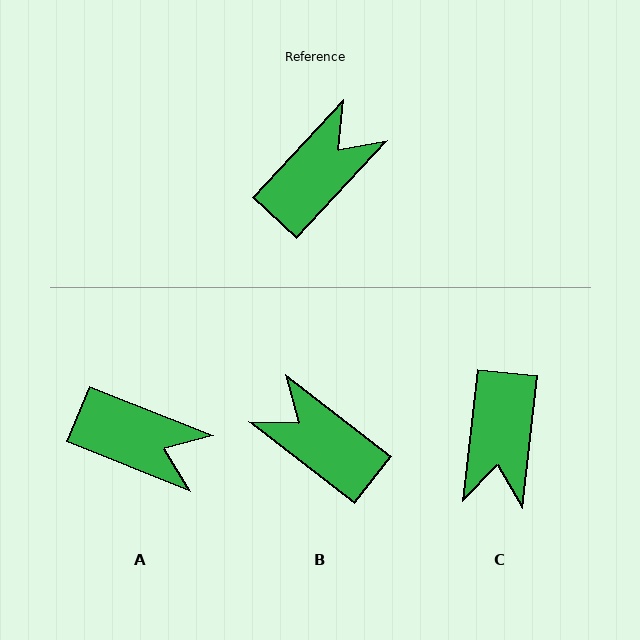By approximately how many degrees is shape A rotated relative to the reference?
Approximately 69 degrees clockwise.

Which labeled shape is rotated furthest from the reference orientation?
C, about 143 degrees away.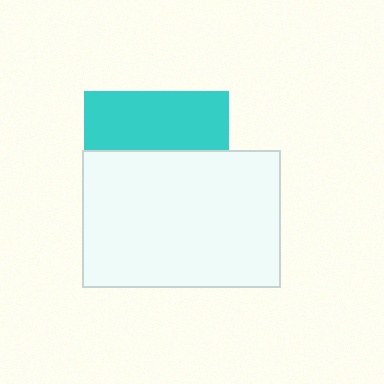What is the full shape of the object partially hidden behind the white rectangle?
The partially hidden object is a cyan square.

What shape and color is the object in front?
The object in front is a white rectangle.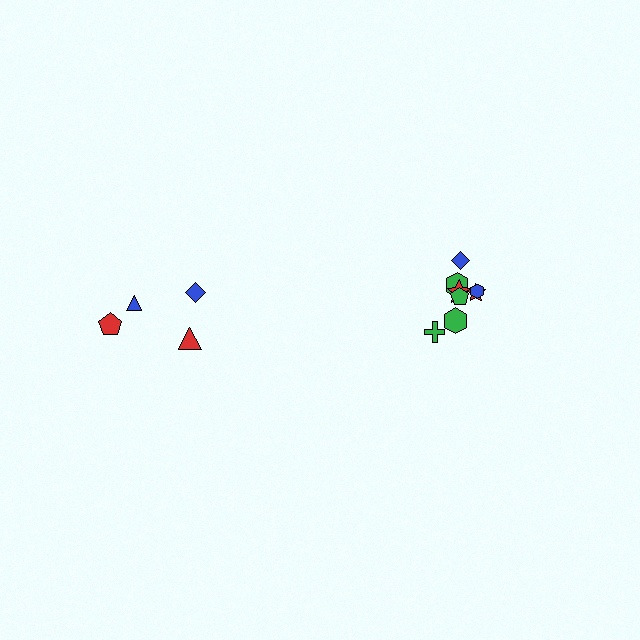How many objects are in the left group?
There are 4 objects.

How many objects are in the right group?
There are 8 objects.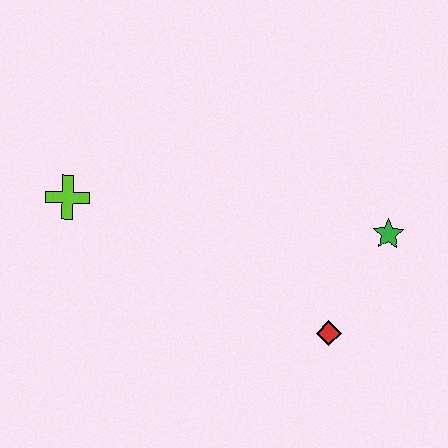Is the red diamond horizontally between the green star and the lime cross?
Yes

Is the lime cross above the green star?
Yes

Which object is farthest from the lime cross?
The green star is farthest from the lime cross.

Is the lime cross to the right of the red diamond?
No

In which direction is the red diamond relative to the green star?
The red diamond is below the green star.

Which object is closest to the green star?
The red diamond is closest to the green star.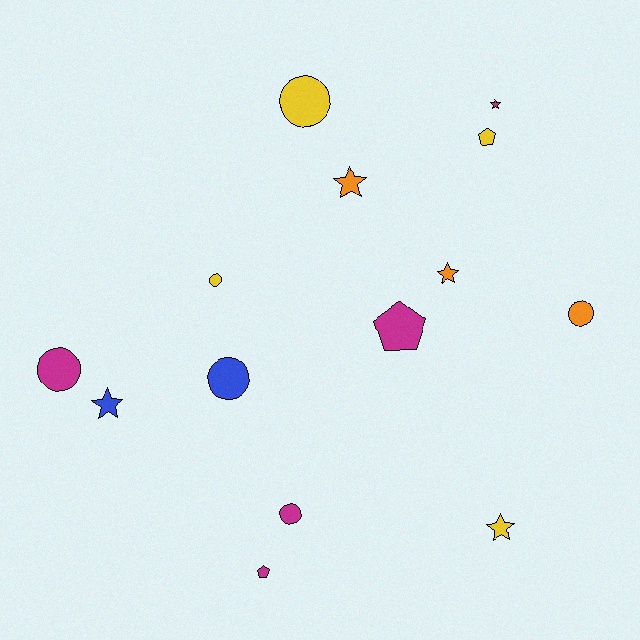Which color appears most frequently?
Magenta, with 5 objects.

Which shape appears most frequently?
Circle, with 6 objects.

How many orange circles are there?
There is 1 orange circle.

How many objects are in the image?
There are 14 objects.